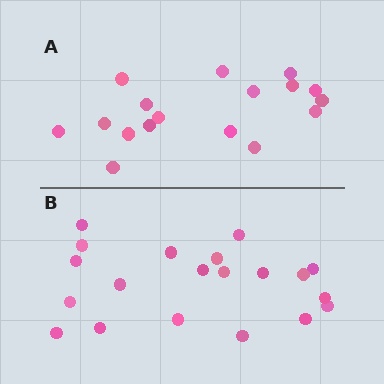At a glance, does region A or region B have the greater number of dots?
Region B (the bottom region) has more dots.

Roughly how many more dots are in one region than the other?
Region B has just a few more — roughly 2 or 3 more dots than region A.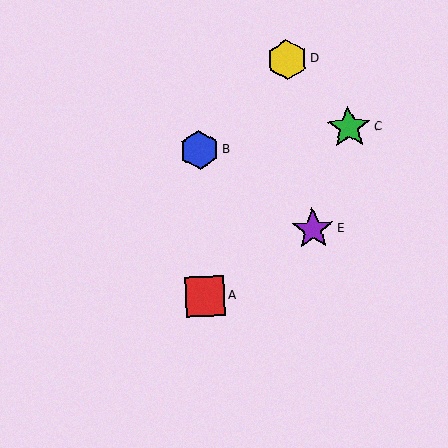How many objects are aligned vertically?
2 objects (A, B) are aligned vertically.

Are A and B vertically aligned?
Yes, both are at x≈205.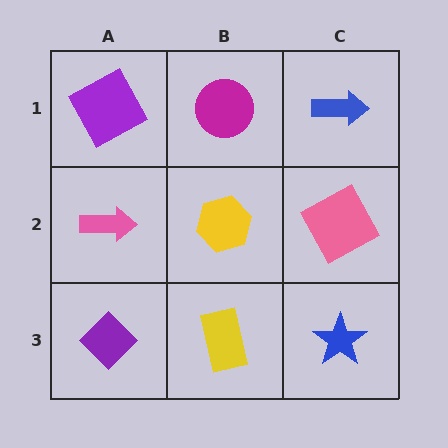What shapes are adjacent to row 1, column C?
A pink square (row 2, column C), a magenta circle (row 1, column B).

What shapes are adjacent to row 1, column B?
A yellow hexagon (row 2, column B), a purple square (row 1, column A), a blue arrow (row 1, column C).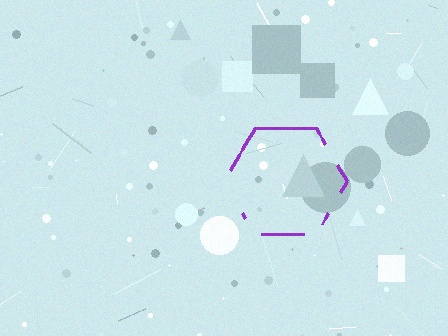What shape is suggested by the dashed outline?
The dashed outline suggests a hexagon.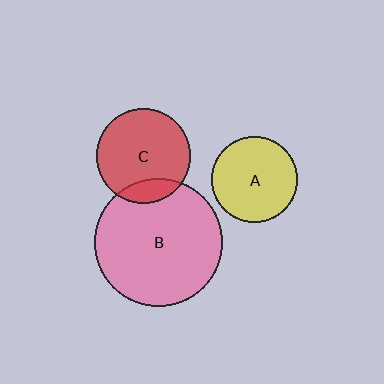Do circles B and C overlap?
Yes.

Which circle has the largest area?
Circle B (pink).